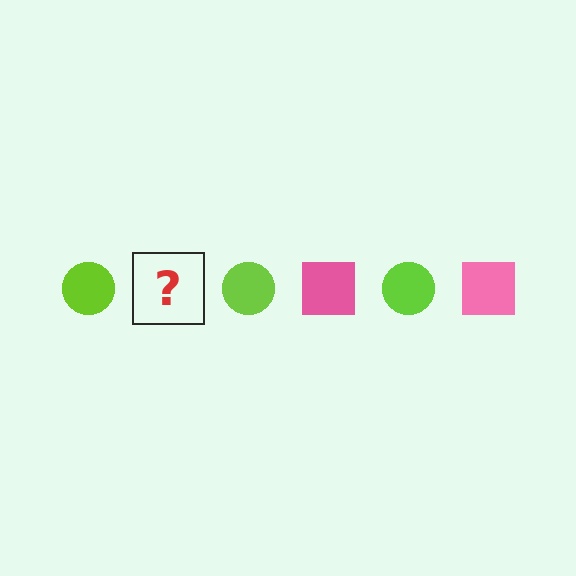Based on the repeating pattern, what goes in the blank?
The blank should be a pink square.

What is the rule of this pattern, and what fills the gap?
The rule is that the pattern alternates between lime circle and pink square. The gap should be filled with a pink square.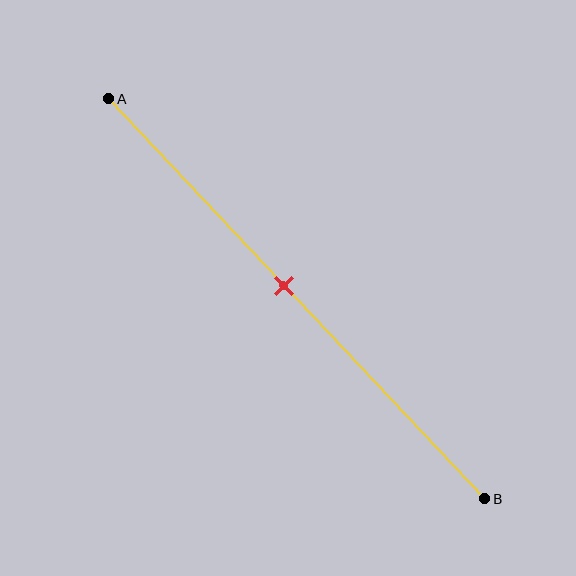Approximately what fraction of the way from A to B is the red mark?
The red mark is approximately 45% of the way from A to B.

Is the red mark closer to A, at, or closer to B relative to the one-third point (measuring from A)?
The red mark is closer to point B than the one-third point of segment AB.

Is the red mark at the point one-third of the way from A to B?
No, the mark is at about 45% from A, not at the 33% one-third point.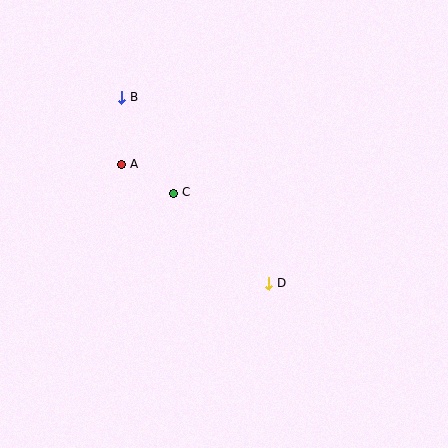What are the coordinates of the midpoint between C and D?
The midpoint between C and D is at (221, 238).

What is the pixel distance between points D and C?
The distance between D and C is 132 pixels.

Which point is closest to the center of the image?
Point C at (173, 193) is closest to the center.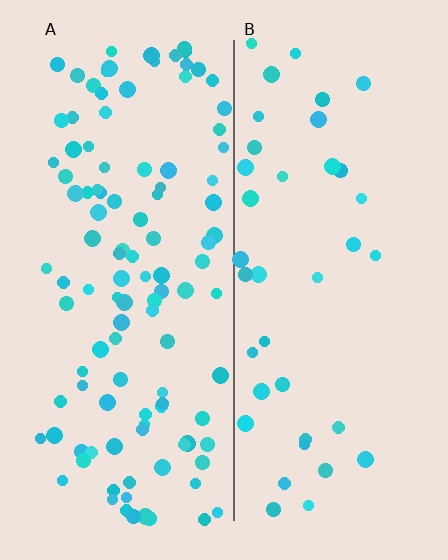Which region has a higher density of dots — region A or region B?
A (the left).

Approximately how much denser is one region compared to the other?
Approximately 2.8× — region A over region B.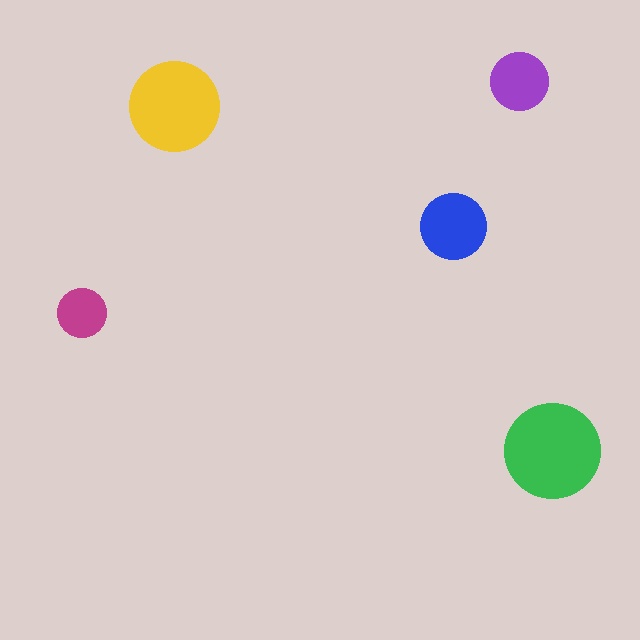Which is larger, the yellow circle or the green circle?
The green one.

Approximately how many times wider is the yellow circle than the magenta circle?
About 2 times wider.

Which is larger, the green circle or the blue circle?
The green one.